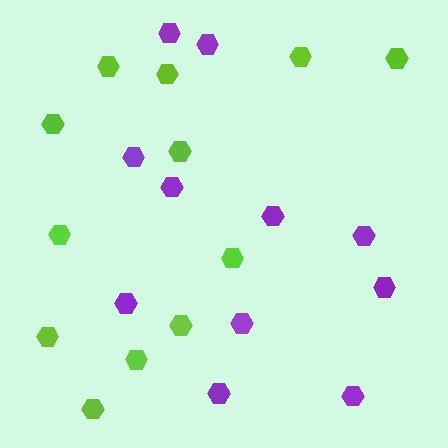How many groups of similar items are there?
There are 2 groups: one group of lime hexagons (12) and one group of purple hexagons (11).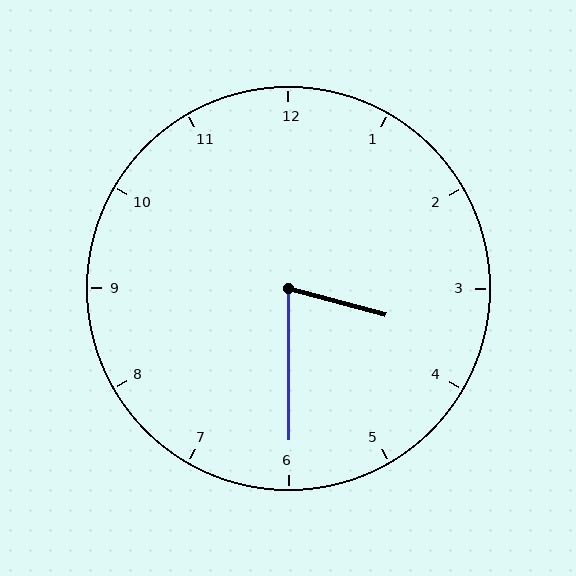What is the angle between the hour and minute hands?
Approximately 75 degrees.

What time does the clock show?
3:30.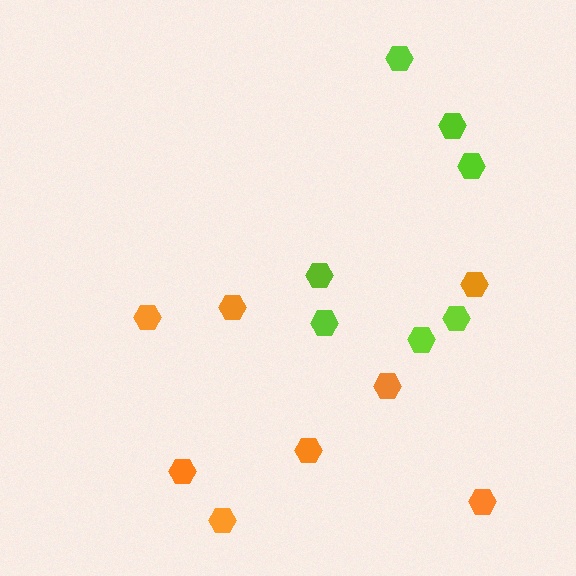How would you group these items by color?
There are 2 groups: one group of orange hexagons (8) and one group of lime hexagons (7).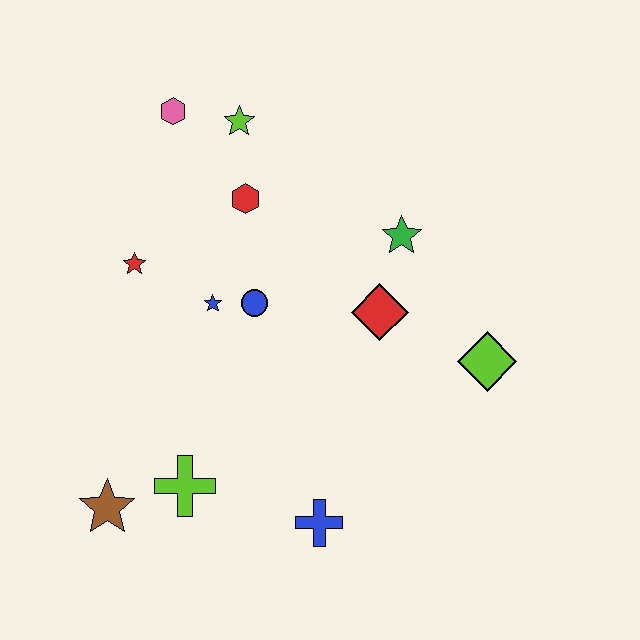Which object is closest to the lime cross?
The brown star is closest to the lime cross.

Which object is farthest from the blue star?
The lime diamond is farthest from the blue star.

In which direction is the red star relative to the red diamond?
The red star is to the left of the red diamond.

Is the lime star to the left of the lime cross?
No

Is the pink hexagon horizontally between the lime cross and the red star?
Yes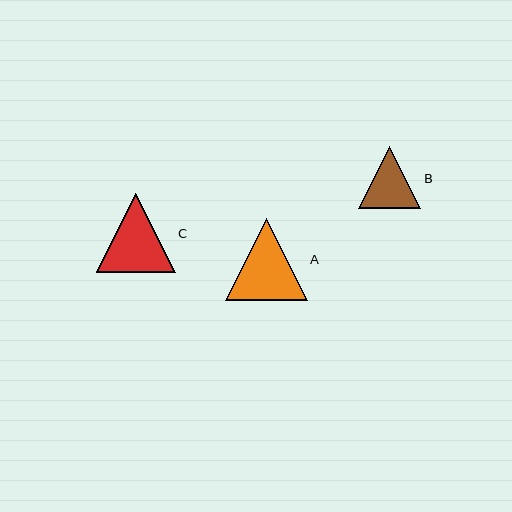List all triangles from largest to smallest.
From largest to smallest: A, C, B.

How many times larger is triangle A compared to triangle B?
Triangle A is approximately 1.3 times the size of triangle B.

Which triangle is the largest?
Triangle A is the largest with a size of approximately 81 pixels.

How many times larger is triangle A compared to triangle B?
Triangle A is approximately 1.3 times the size of triangle B.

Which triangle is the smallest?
Triangle B is the smallest with a size of approximately 62 pixels.